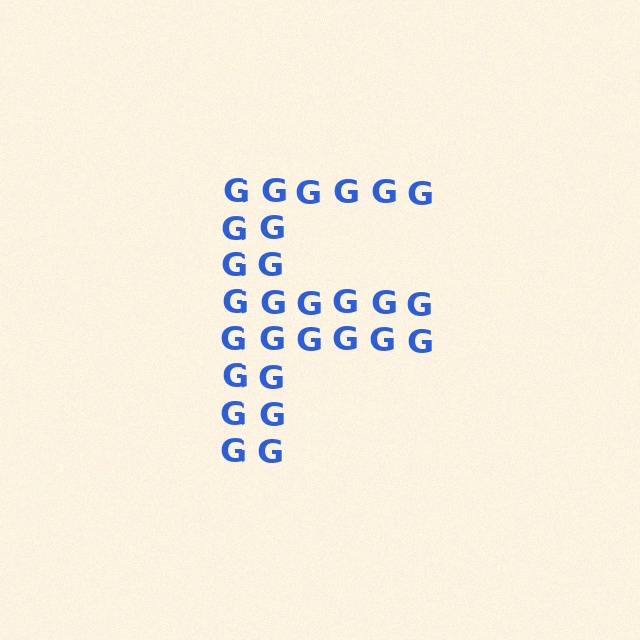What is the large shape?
The large shape is the letter F.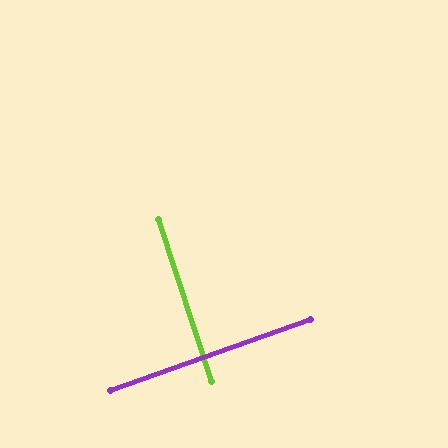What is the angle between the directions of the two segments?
Approximately 88 degrees.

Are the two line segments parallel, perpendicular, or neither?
Perpendicular — they meet at approximately 88°.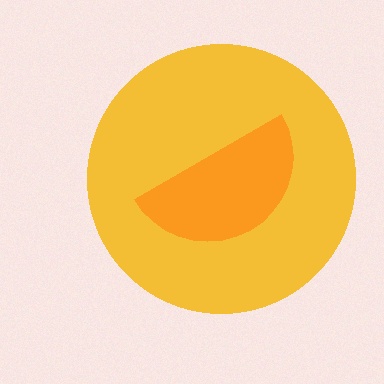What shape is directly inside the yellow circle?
The orange semicircle.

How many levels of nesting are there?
2.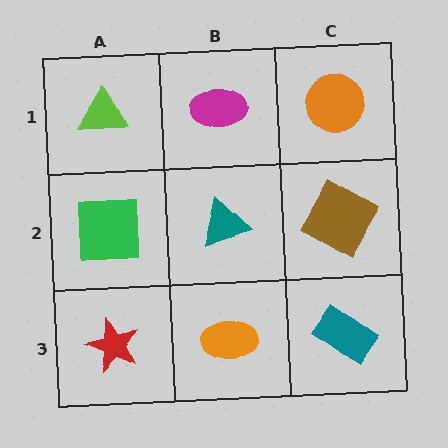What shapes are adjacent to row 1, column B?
A teal triangle (row 2, column B), a lime triangle (row 1, column A), an orange circle (row 1, column C).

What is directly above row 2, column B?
A magenta ellipse.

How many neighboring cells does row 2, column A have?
3.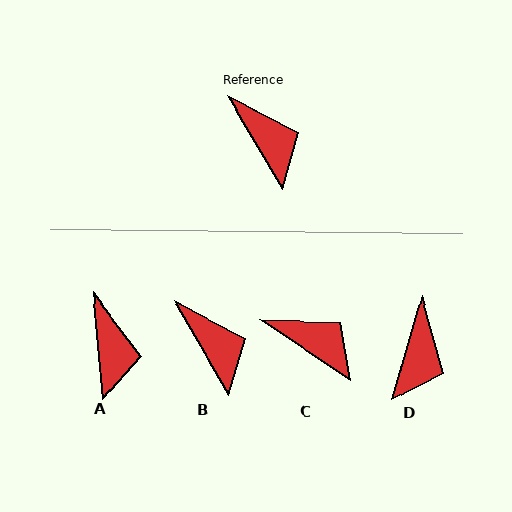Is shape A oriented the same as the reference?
No, it is off by about 25 degrees.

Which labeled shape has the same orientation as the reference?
B.